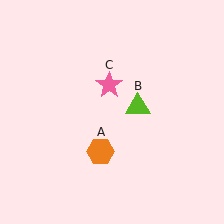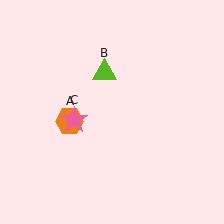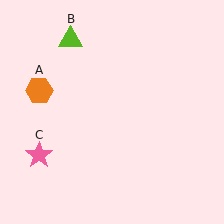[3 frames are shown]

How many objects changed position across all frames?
3 objects changed position: orange hexagon (object A), lime triangle (object B), pink star (object C).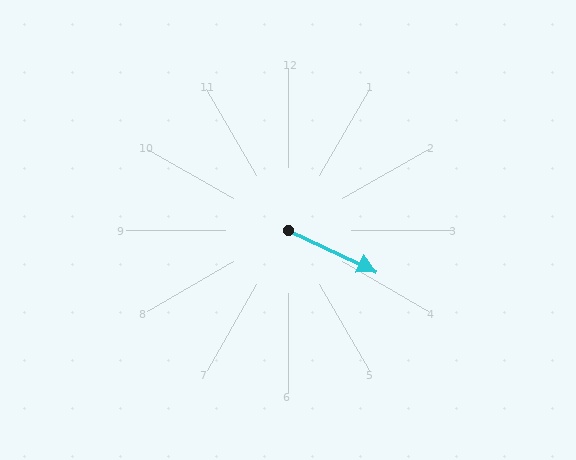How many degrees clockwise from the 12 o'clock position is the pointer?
Approximately 115 degrees.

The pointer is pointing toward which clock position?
Roughly 4 o'clock.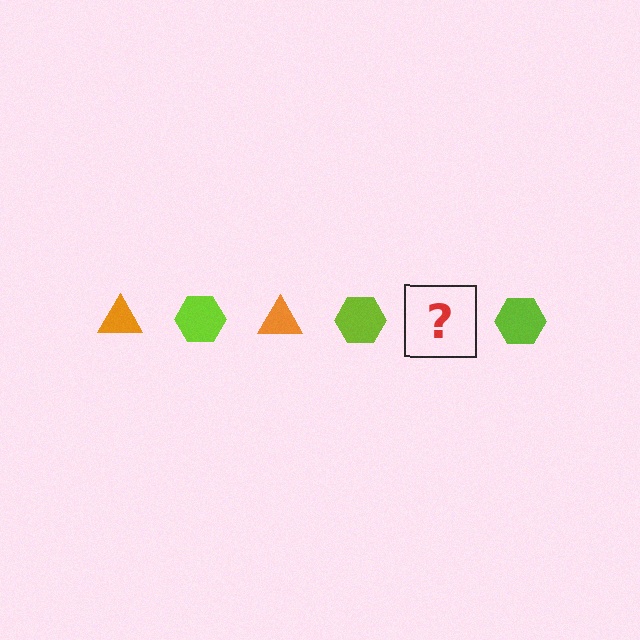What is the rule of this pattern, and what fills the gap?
The rule is that the pattern alternates between orange triangle and lime hexagon. The gap should be filled with an orange triangle.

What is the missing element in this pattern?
The missing element is an orange triangle.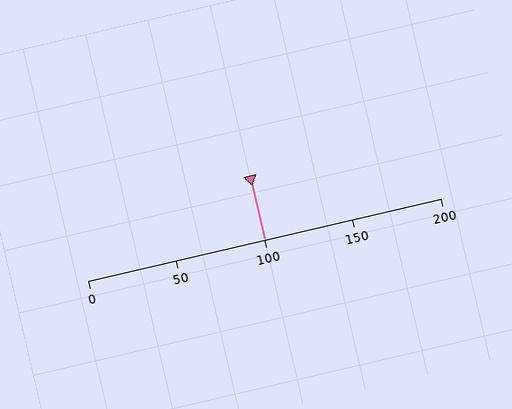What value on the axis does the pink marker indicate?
The marker indicates approximately 100.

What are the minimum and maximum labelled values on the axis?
The axis runs from 0 to 200.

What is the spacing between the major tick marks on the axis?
The major ticks are spaced 50 apart.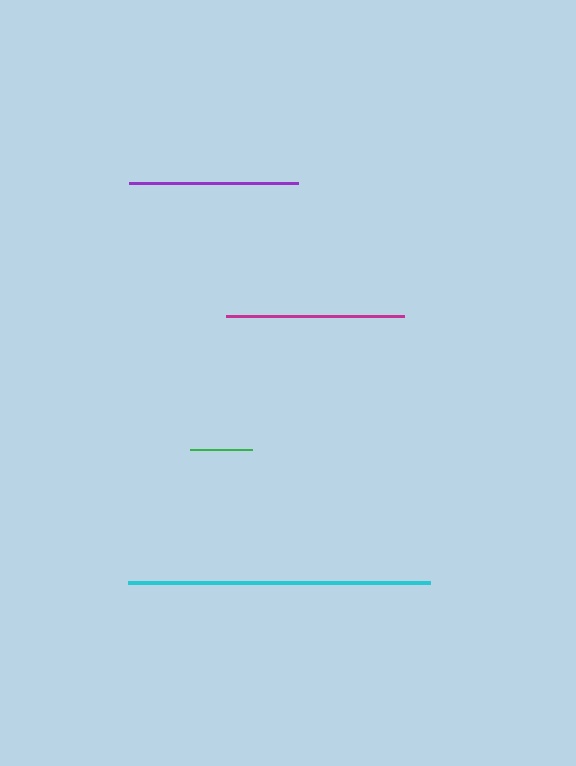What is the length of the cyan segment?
The cyan segment is approximately 302 pixels long.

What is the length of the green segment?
The green segment is approximately 62 pixels long.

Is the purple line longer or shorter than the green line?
The purple line is longer than the green line.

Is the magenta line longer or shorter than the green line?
The magenta line is longer than the green line.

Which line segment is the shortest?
The green line is the shortest at approximately 62 pixels.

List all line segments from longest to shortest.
From longest to shortest: cyan, magenta, purple, green.